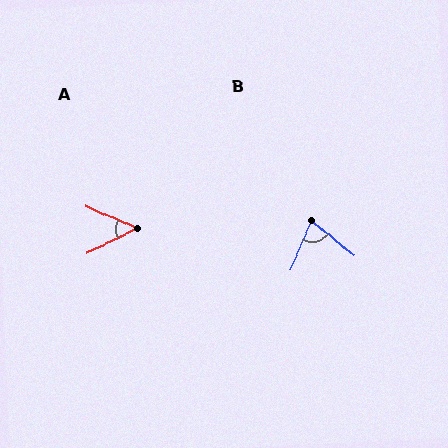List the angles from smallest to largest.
A (50°), B (74°).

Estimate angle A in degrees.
Approximately 50 degrees.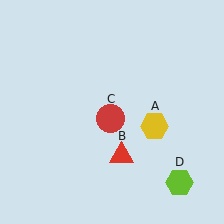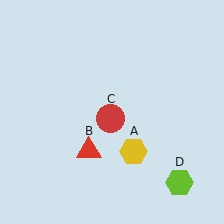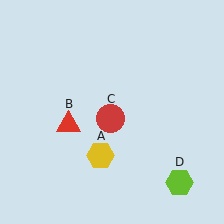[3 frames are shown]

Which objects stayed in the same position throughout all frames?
Red circle (object C) and lime hexagon (object D) remained stationary.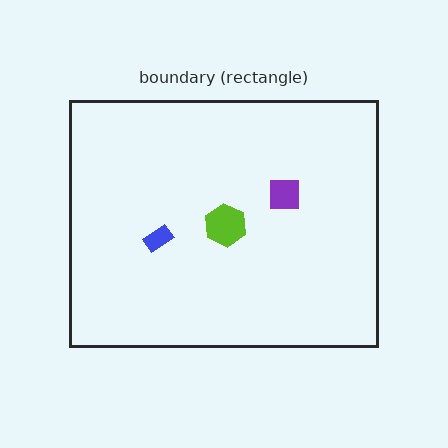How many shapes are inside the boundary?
3 inside, 0 outside.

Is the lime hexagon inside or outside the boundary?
Inside.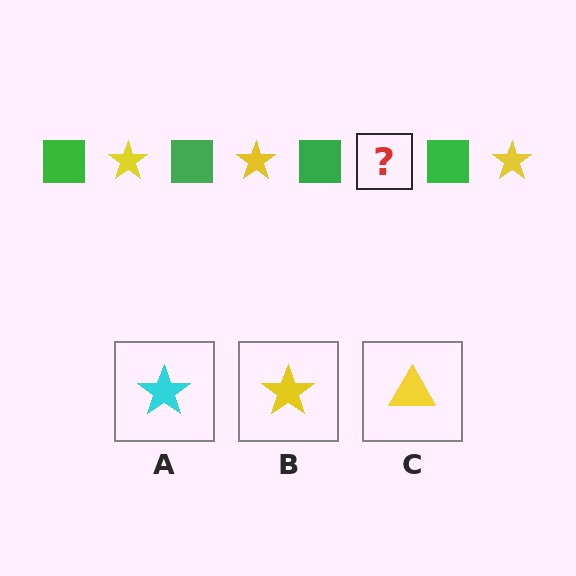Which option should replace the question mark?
Option B.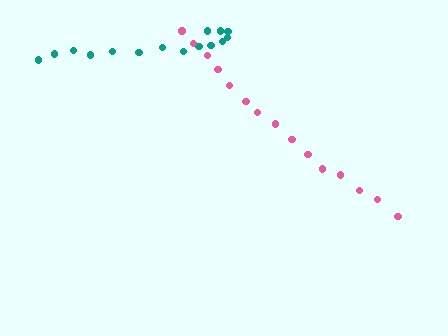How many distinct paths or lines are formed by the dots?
There are 2 distinct paths.